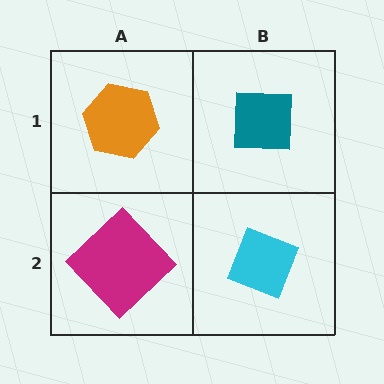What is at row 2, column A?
A magenta diamond.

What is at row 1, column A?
An orange hexagon.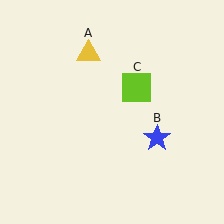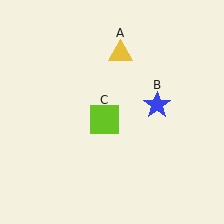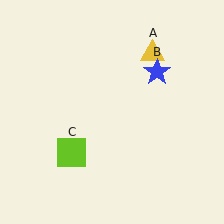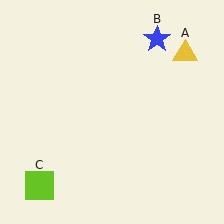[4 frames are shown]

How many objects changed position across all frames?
3 objects changed position: yellow triangle (object A), blue star (object B), lime square (object C).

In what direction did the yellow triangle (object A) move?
The yellow triangle (object A) moved right.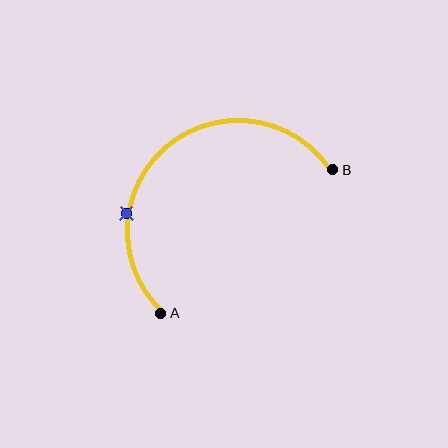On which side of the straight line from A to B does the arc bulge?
The arc bulges above and to the left of the straight line connecting A and B.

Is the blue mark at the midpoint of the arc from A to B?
No. The blue mark lies on the arc but is closer to endpoint A. The arc midpoint would be at the point on the curve equidistant along the arc from both A and B.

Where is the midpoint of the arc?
The arc midpoint is the point on the curve farthest from the straight line joining A and B. It sits above and to the left of that line.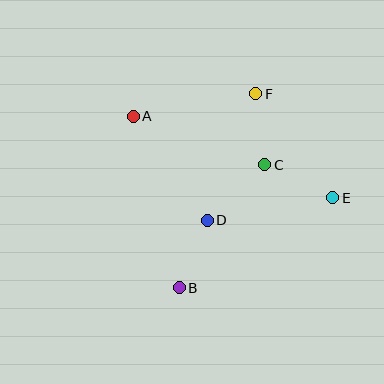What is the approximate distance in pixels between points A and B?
The distance between A and B is approximately 178 pixels.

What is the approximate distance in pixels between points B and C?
The distance between B and C is approximately 150 pixels.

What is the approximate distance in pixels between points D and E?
The distance between D and E is approximately 127 pixels.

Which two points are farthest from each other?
Points A and E are farthest from each other.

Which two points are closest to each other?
Points C and F are closest to each other.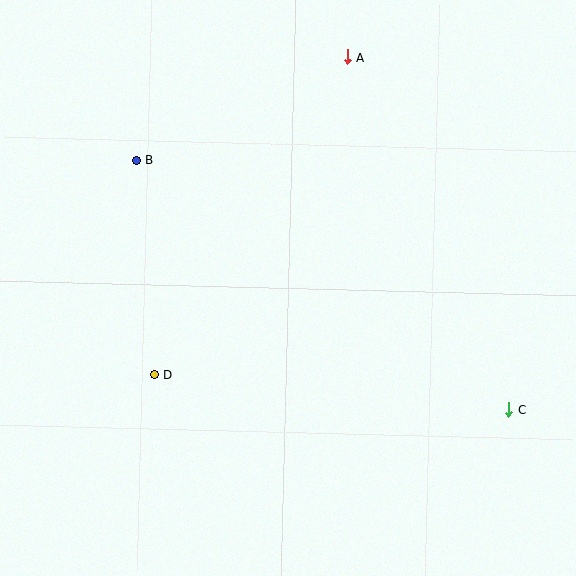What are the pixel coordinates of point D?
Point D is at (154, 374).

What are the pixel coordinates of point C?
Point C is at (509, 409).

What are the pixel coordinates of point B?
Point B is at (137, 160).